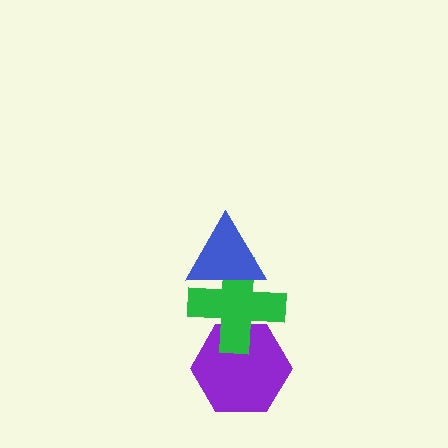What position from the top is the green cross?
The green cross is 2nd from the top.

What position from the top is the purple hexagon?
The purple hexagon is 3rd from the top.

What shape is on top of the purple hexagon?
The green cross is on top of the purple hexagon.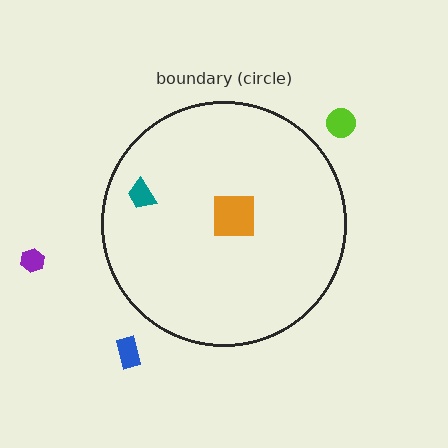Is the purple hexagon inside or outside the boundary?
Outside.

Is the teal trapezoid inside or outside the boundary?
Inside.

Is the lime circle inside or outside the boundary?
Outside.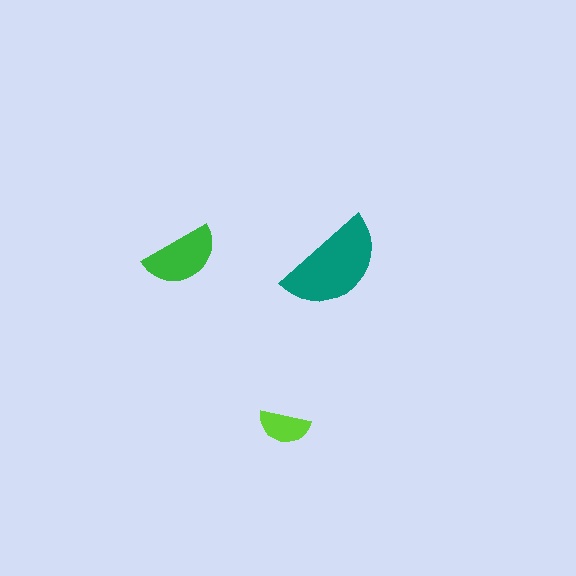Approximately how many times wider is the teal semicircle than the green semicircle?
About 1.5 times wider.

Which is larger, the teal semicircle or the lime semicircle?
The teal one.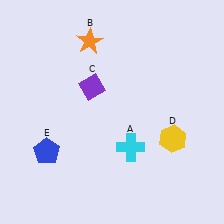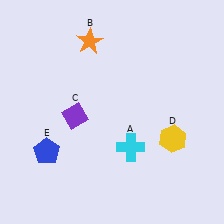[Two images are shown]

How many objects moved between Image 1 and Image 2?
1 object moved between the two images.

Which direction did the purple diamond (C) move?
The purple diamond (C) moved down.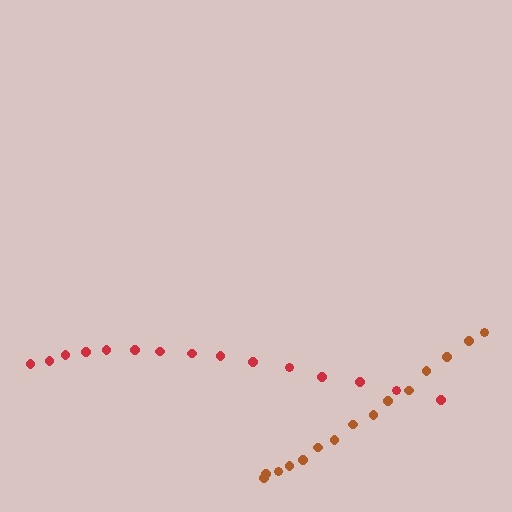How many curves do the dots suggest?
There are 2 distinct paths.